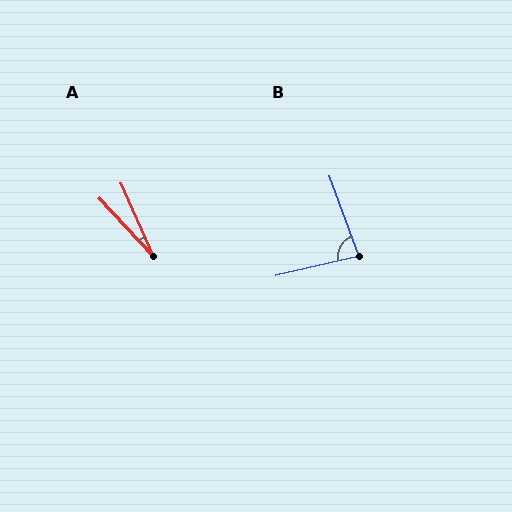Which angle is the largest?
B, at approximately 83 degrees.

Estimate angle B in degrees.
Approximately 83 degrees.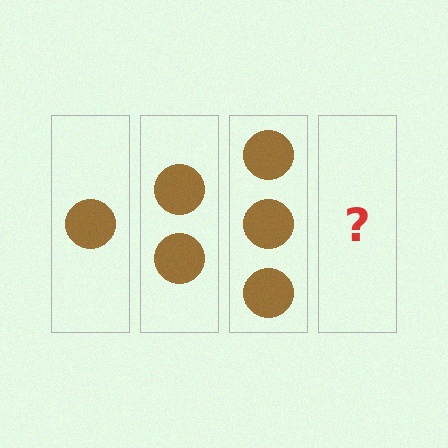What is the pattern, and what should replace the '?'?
The pattern is that each step adds one more circle. The '?' should be 4 circles.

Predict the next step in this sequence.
The next step is 4 circles.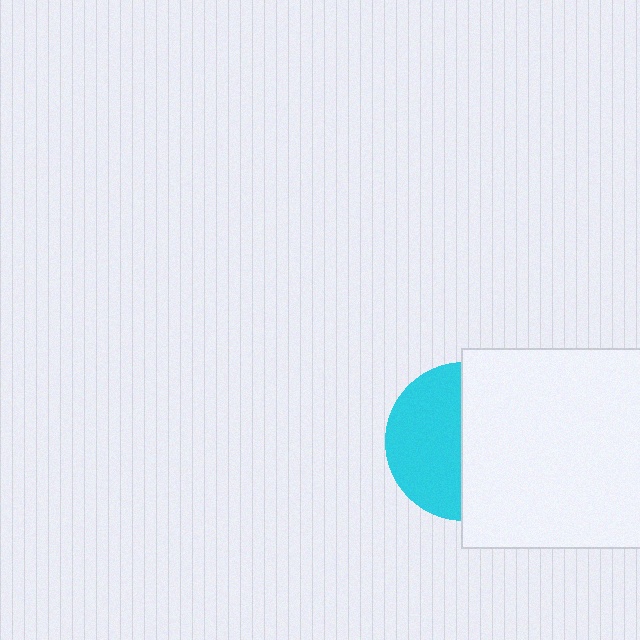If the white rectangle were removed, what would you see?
You would see the complete cyan circle.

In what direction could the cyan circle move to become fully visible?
The cyan circle could move left. That would shift it out from behind the white rectangle entirely.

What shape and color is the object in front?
The object in front is a white rectangle.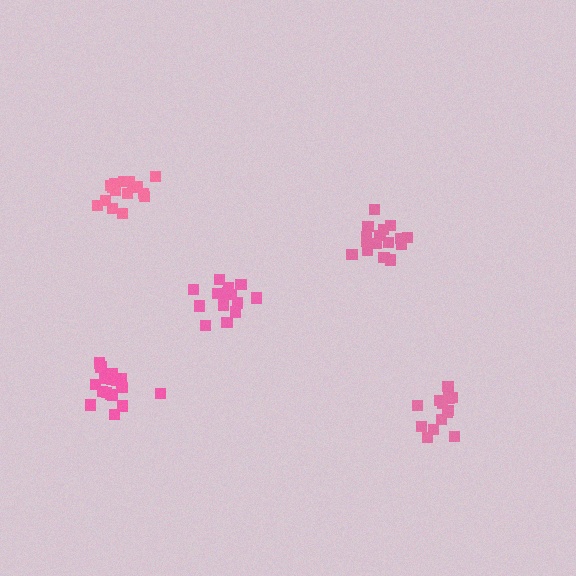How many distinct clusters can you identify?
There are 5 distinct clusters.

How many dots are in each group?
Group 1: 16 dots, Group 2: 16 dots, Group 3: 18 dots, Group 4: 15 dots, Group 5: 14 dots (79 total).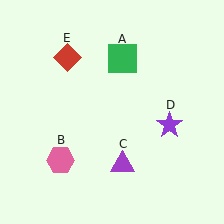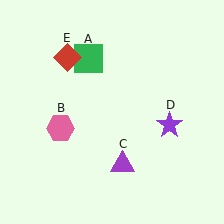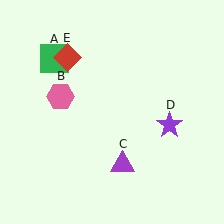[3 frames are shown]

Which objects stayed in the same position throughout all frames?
Purple triangle (object C) and purple star (object D) and red diamond (object E) remained stationary.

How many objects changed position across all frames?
2 objects changed position: green square (object A), pink hexagon (object B).